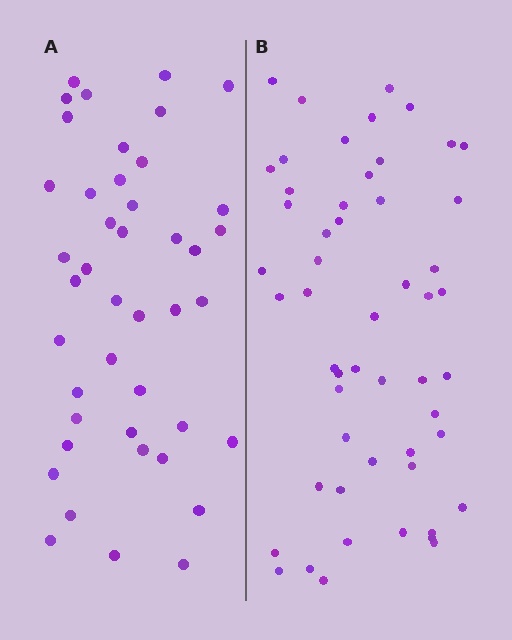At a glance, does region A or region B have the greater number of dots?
Region B (the right region) has more dots.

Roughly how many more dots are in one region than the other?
Region B has roughly 10 or so more dots than region A.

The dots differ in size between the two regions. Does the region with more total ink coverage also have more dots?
No. Region A has more total ink coverage because its dots are larger, but region B actually contains more individual dots. Total area can be misleading — the number of items is what matters here.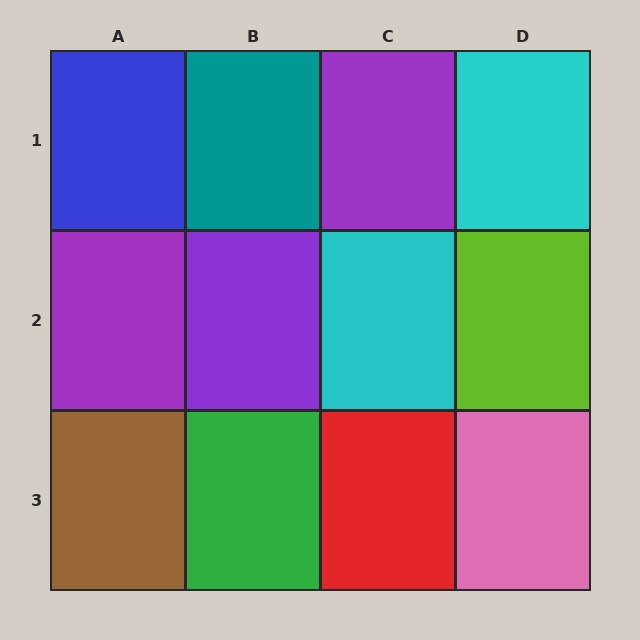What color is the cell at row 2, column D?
Lime.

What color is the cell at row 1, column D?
Cyan.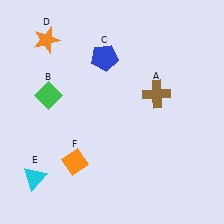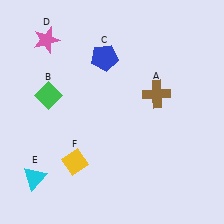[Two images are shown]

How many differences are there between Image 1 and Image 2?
There are 2 differences between the two images.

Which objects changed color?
D changed from orange to pink. F changed from orange to yellow.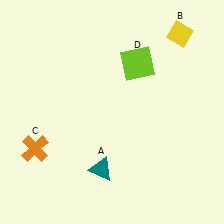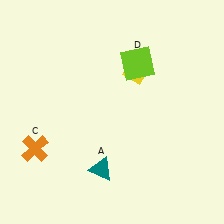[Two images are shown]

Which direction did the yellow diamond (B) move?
The yellow diamond (B) moved left.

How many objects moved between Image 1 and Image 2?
1 object moved between the two images.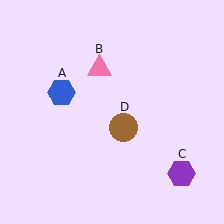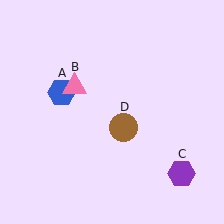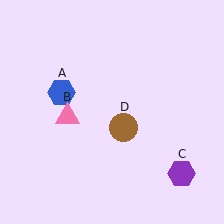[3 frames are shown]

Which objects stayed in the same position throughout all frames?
Blue hexagon (object A) and purple hexagon (object C) and brown circle (object D) remained stationary.